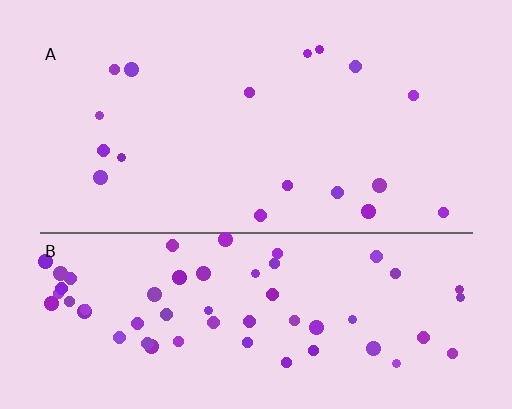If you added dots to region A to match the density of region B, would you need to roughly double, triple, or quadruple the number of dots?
Approximately triple.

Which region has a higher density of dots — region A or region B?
B (the bottom).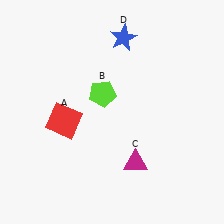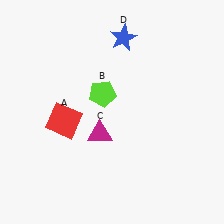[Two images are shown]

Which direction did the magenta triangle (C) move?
The magenta triangle (C) moved left.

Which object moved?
The magenta triangle (C) moved left.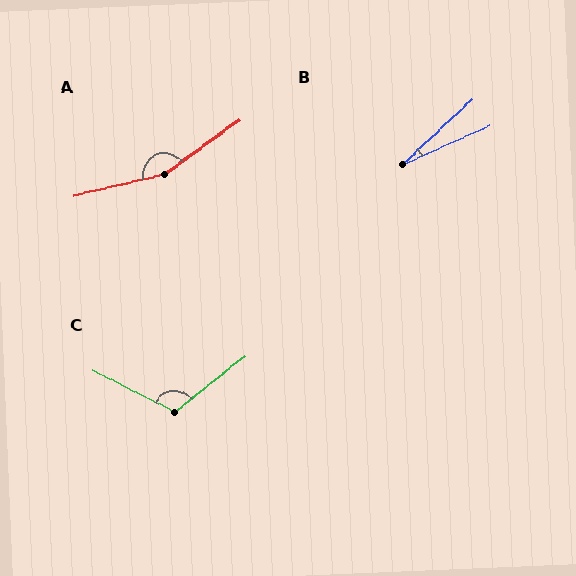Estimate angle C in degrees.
Approximately 115 degrees.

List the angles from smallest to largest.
B (18°), C (115°), A (157°).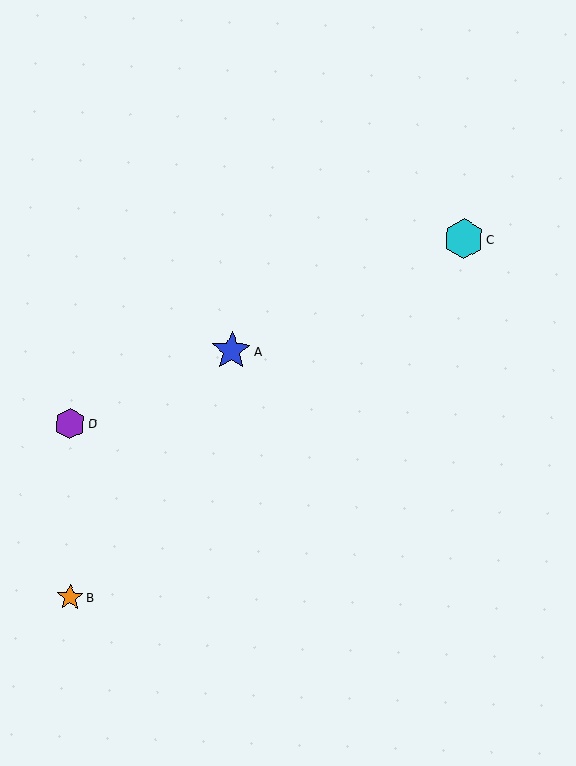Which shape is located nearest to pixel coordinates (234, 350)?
The blue star (labeled A) at (231, 351) is nearest to that location.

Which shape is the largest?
The cyan hexagon (labeled C) is the largest.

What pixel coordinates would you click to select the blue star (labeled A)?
Click at (231, 351) to select the blue star A.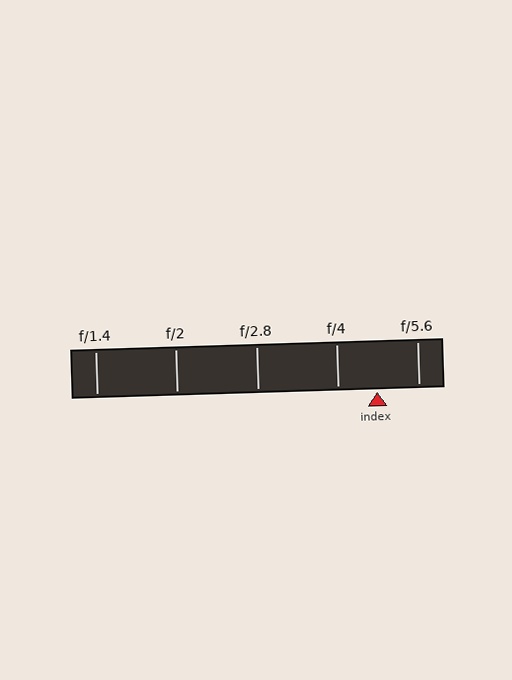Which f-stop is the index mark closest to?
The index mark is closest to f/4.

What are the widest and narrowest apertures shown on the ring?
The widest aperture shown is f/1.4 and the narrowest is f/5.6.